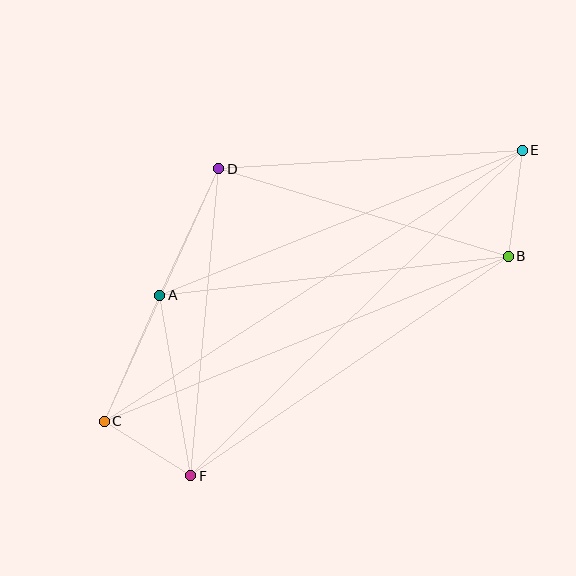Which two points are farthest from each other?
Points C and E are farthest from each other.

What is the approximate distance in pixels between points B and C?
The distance between B and C is approximately 437 pixels.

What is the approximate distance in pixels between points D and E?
The distance between D and E is approximately 304 pixels.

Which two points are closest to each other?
Points C and F are closest to each other.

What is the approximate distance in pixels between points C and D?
The distance between C and D is approximately 278 pixels.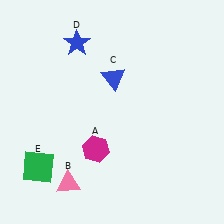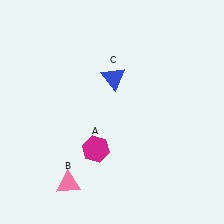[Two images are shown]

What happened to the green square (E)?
The green square (E) was removed in Image 2. It was in the bottom-left area of Image 1.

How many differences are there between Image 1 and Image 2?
There are 2 differences between the two images.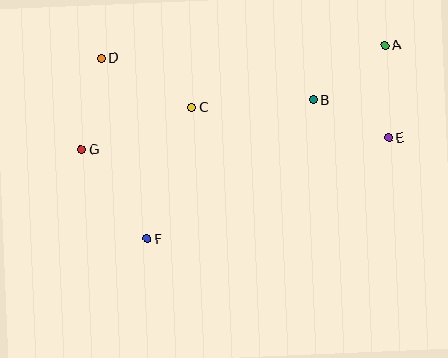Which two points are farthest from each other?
Points A and G are farthest from each other.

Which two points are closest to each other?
Points B and E are closest to each other.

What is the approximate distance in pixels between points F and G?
The distance between F and G is approximately 111 pixels.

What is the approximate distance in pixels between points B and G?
The distance between B and G is approximately 237 pixels.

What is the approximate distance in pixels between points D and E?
The distance between D and E is approximately 299 pixels.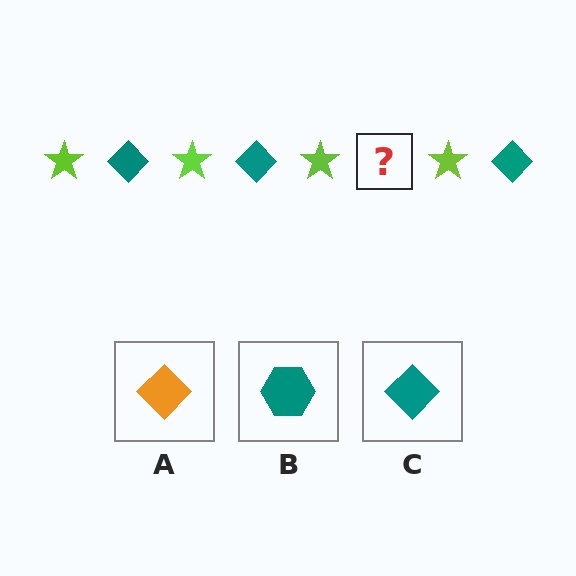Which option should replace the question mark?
Option C.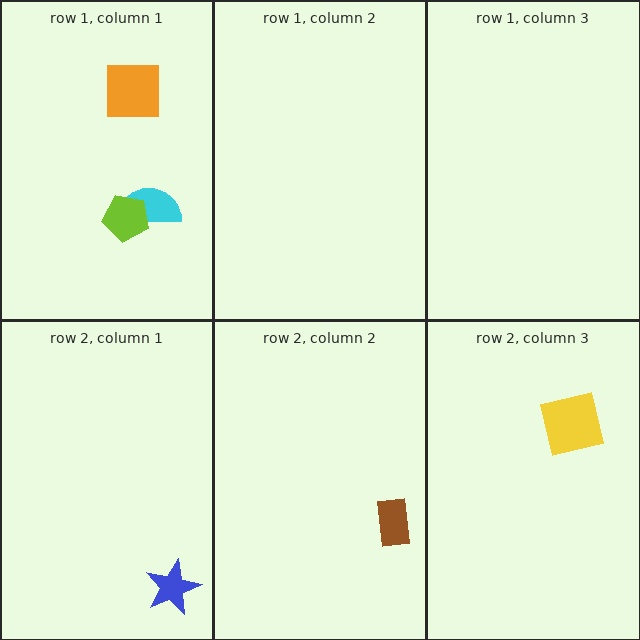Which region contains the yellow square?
The row 2, column 3 region.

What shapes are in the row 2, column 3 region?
The yellow square.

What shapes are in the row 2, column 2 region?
The brown rectangle.